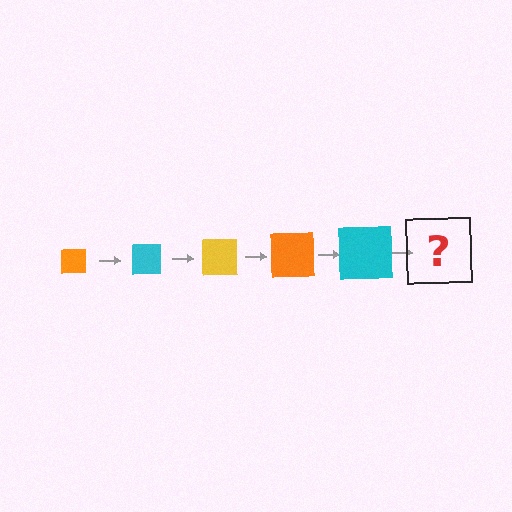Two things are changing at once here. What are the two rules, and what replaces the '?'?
The two rules are that the square grows larger each step and the color cycles through orange, cyan, and yellow. The '?' should be a yellow square, larger than the previous one.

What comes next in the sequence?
The next element should be a yellow square, larger than the previous one.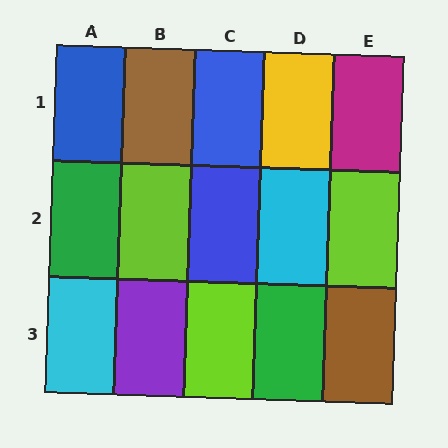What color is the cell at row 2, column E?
Lime.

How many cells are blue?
3 cells are blue.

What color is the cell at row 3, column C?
Lime.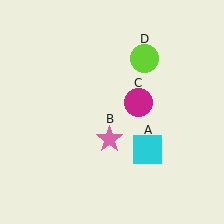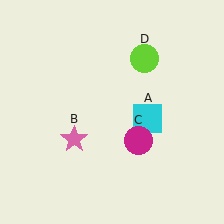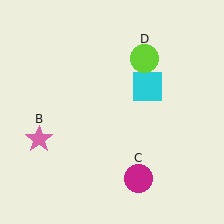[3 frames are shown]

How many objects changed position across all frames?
3 objects changed position: cyan square (object A), pink star (object B), magenta circle (object C).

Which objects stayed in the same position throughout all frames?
Lime circle (object D) remained stationary.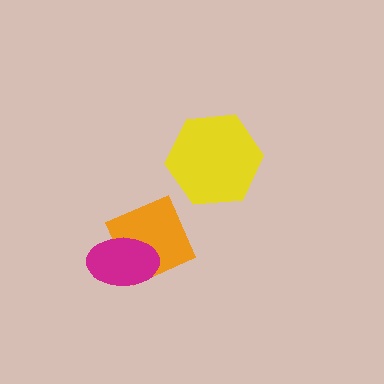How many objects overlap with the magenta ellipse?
1 object overlaps with the magenta ellipse.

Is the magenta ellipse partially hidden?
No, no other shape covers it.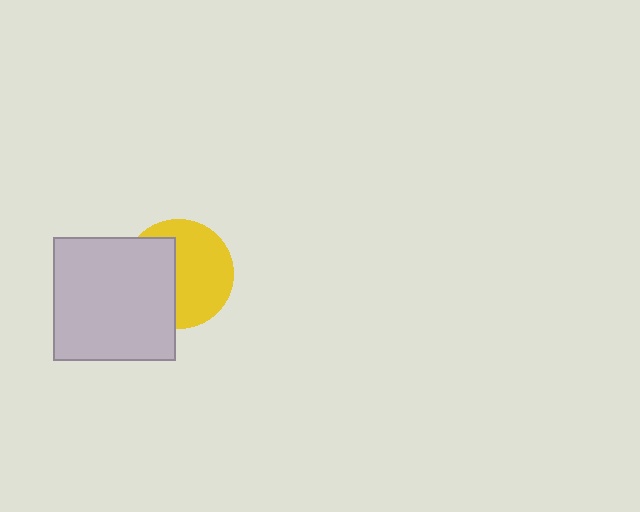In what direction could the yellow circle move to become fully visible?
The yellow circle could move right. That would shift it out from behind the light gray square entirely.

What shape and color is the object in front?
The object in front is a light gray square.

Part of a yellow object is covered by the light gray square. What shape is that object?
It is a circle.